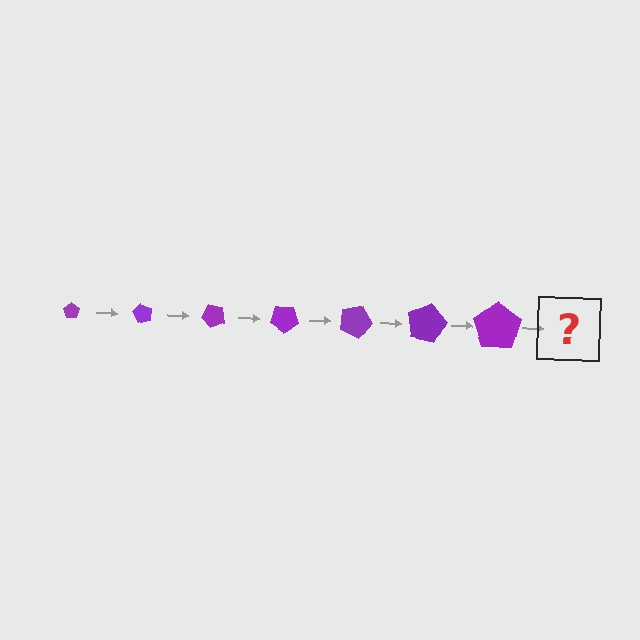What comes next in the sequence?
The next element should be a pentagon, larger than the previous one and rotated 420 degrees from the start.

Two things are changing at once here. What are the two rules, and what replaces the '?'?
The two rules are that the pentagon grows larger each step and it rotates 60 degrees each step. The '?' should be a pentagon, larger than the previous one and rotated 420 degrees from the start.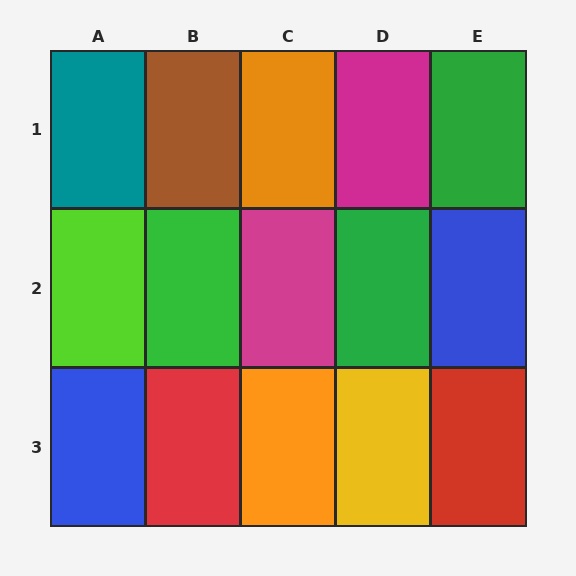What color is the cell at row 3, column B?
Red.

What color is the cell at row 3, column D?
Yellow.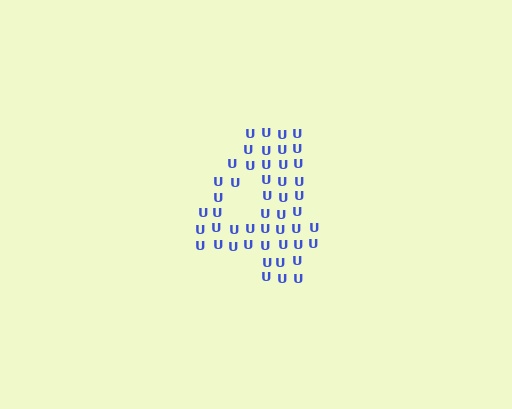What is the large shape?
The large shape is the digit 4.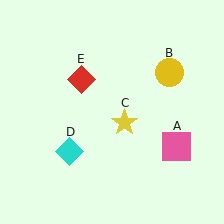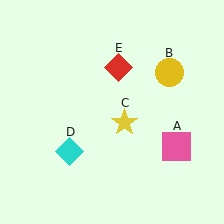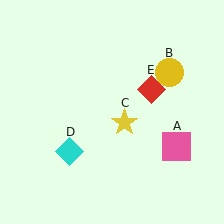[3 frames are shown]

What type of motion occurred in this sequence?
The red diamond (object E) rotated clockwise around the center of the scene.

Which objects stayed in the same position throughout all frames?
Pink square (object A) and yellow circle (object B) and yellow star (object C) and cyan diamond (object D) remained stationary.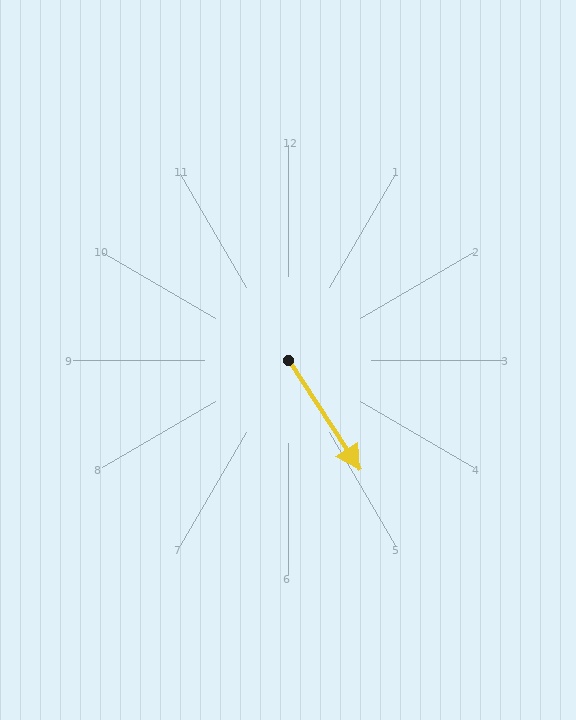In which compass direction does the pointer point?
Southeast.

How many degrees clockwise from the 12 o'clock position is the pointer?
Approximately 147 degrees.